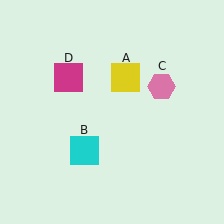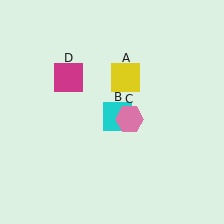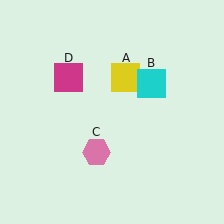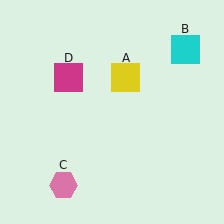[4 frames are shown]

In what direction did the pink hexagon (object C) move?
The pink hexagon (object C) moved down and to the left.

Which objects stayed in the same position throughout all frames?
Yellow square (object A) and magenta square (object D) remained stationary.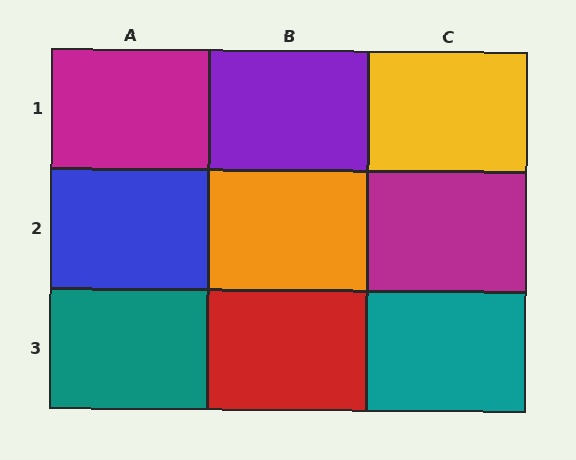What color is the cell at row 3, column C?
Teal.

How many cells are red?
1 cell is red.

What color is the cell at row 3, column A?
Teal.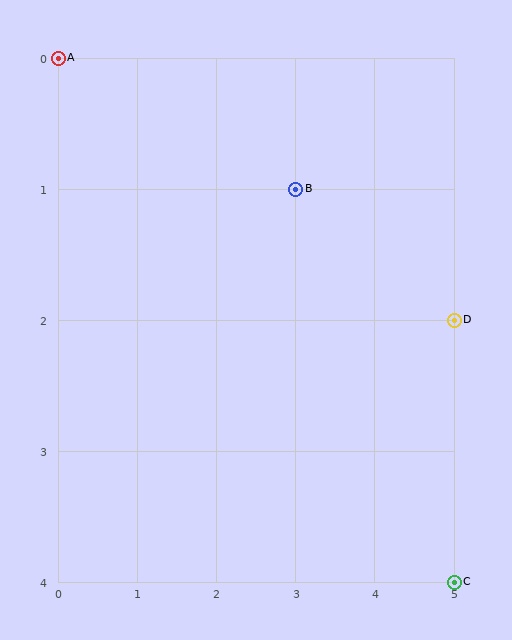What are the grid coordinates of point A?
Point A is at grid coordinates (0, 0).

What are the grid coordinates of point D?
Point D is at grid coordinates (5, 2).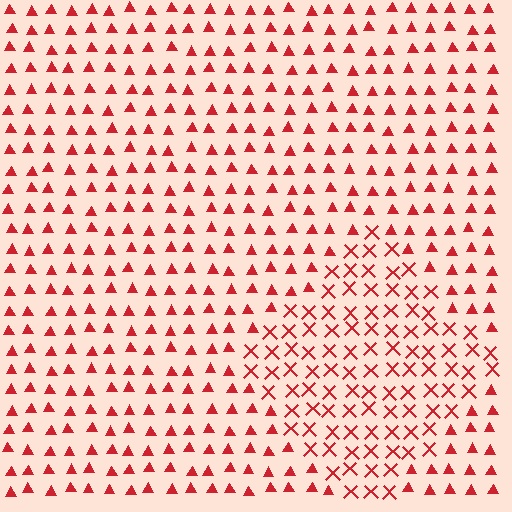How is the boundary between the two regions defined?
The boundary is defined by a change in element shape: X marks inside vs. triangles outside. All elements share the same color and spacing.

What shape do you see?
I see a diamond.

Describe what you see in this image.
The image is filled with small red elements arranged in a uniform grid. A diamond-shaped region contains X marks, while the surrounding area contains triangles. The boundary is defined purely by the change in element shape.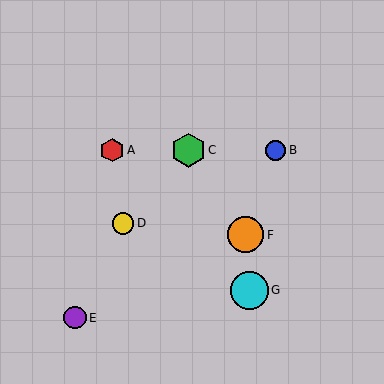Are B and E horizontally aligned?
No, B is at y≈150 and E is at y≈318.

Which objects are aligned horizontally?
Objects A, B, C are aligned horizontally.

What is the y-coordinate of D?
Object D is at y≈223.